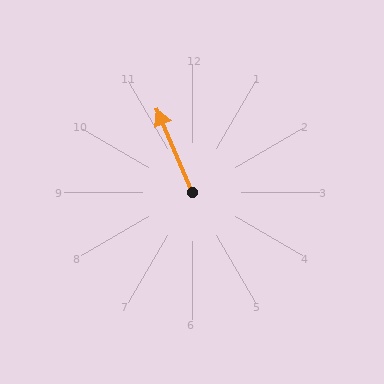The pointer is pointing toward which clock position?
Roughly 11 o'clock.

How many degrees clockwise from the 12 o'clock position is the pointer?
Approximately 337 degrees.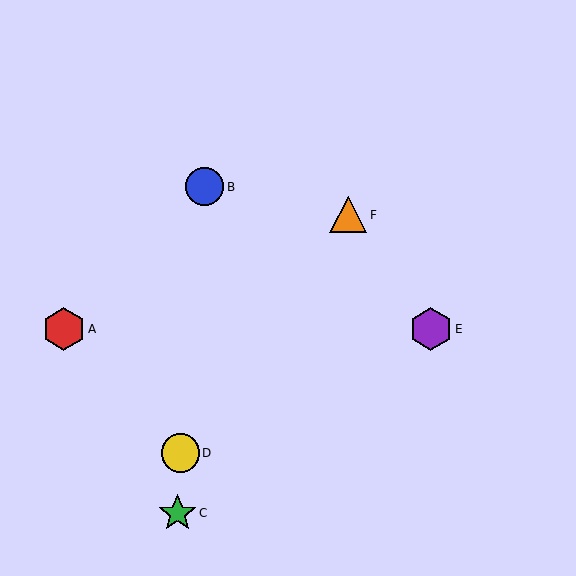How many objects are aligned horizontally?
2 objects (A, E) are aligned horizontally.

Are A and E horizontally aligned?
Yes, both are at y≈329.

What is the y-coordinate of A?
Object A is at y≈329.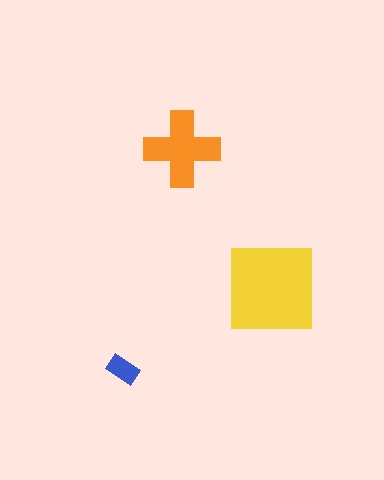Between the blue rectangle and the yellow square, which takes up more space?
The yellow square.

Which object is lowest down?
The blue rectangle is bottommost.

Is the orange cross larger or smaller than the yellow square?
Smaller.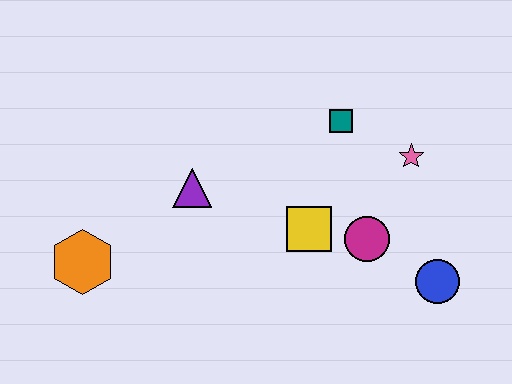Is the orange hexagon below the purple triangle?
Yes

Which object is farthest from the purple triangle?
The blue circle is farthest from the purple triangle.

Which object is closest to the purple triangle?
The yellow square is closest to the purple triangle.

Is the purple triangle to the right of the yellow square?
No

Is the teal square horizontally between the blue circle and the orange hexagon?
Yes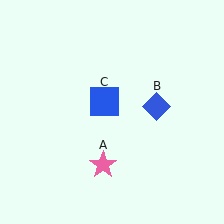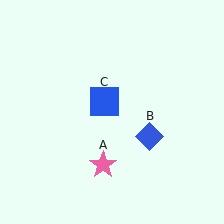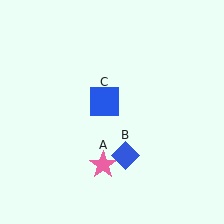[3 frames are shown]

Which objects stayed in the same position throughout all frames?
Pink star (object A) and blue square (object C) remained stationary.